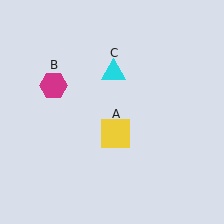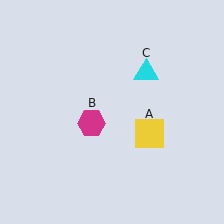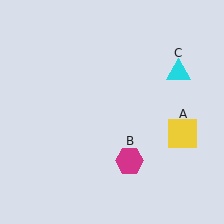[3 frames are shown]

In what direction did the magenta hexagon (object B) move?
The magenta hexagon (object B) moved down and to the right.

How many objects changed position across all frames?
3 objects changed position: yellow square (object A), magenta hexagon (object B), cyan triangle (object C).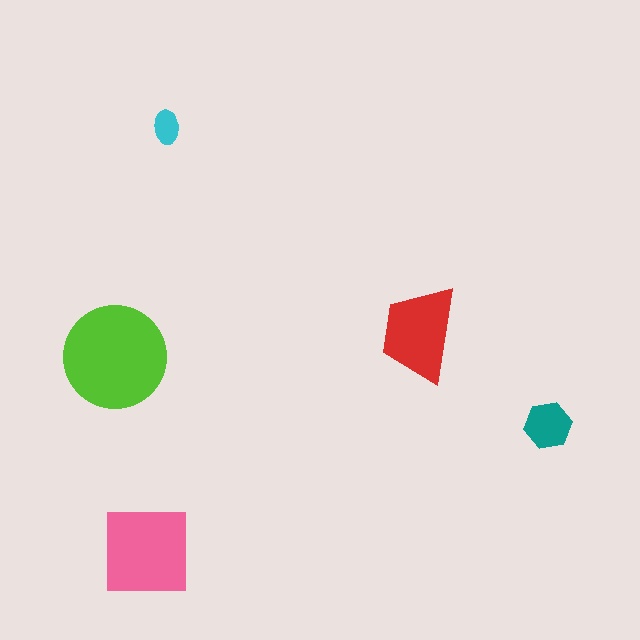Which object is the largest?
The lime circle.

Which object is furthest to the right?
The teal hexagon is rightmost.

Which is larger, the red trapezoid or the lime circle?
The lime circle.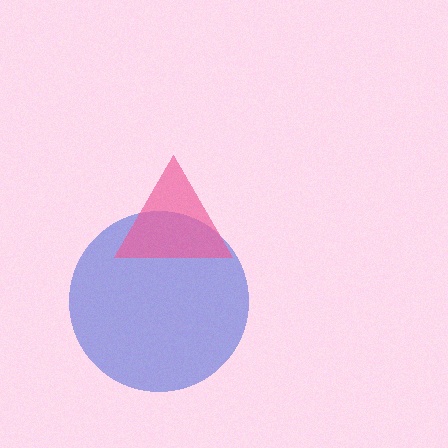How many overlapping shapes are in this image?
There are 2 overlapping shapes in the image.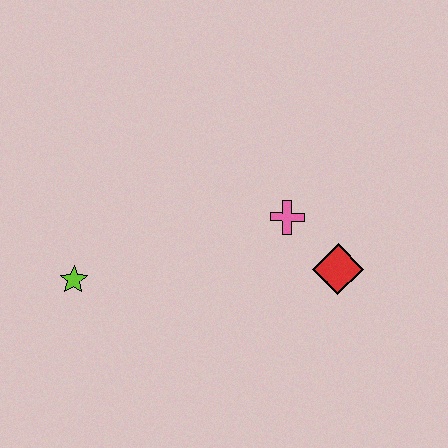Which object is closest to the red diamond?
The pink cross is closest to the red diamond.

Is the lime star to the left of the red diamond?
Yes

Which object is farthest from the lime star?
The red diamond is farthest from the lime star.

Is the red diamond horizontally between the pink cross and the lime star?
No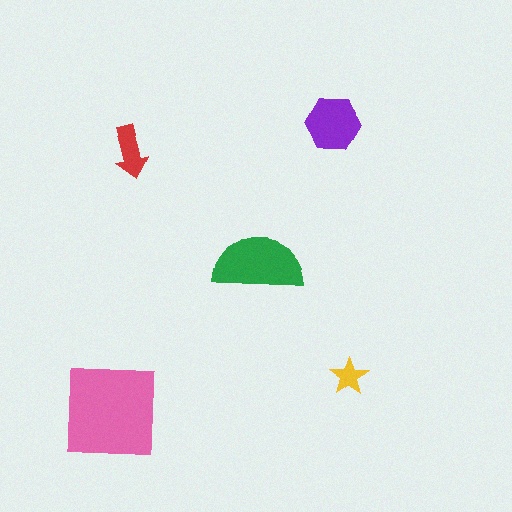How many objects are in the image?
There are 5 objects in the image.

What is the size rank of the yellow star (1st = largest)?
5th.